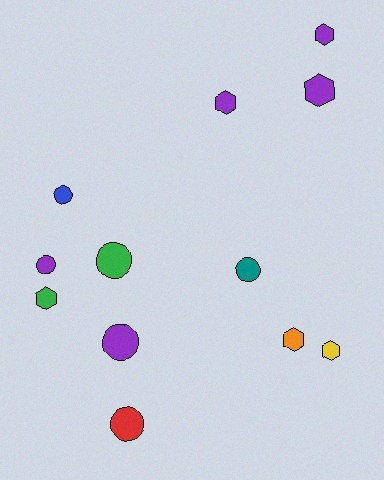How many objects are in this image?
There are 12 objects.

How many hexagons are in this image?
There are 6 hexagons.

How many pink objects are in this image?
There are no pink objects.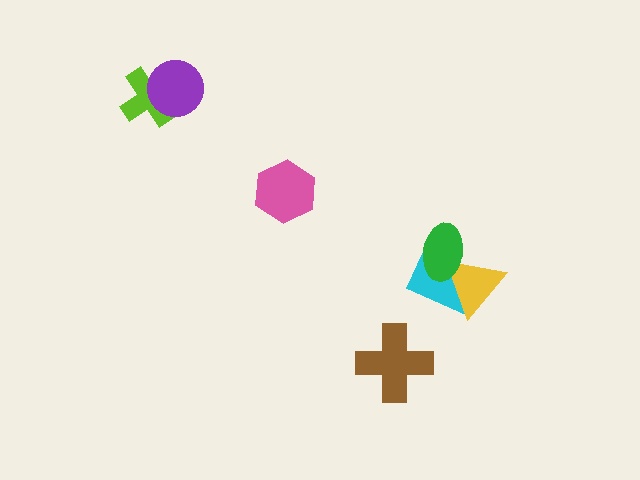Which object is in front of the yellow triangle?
The green ellipse is in front of the yellow triangle.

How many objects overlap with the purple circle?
1 object overlaps with the purple circle.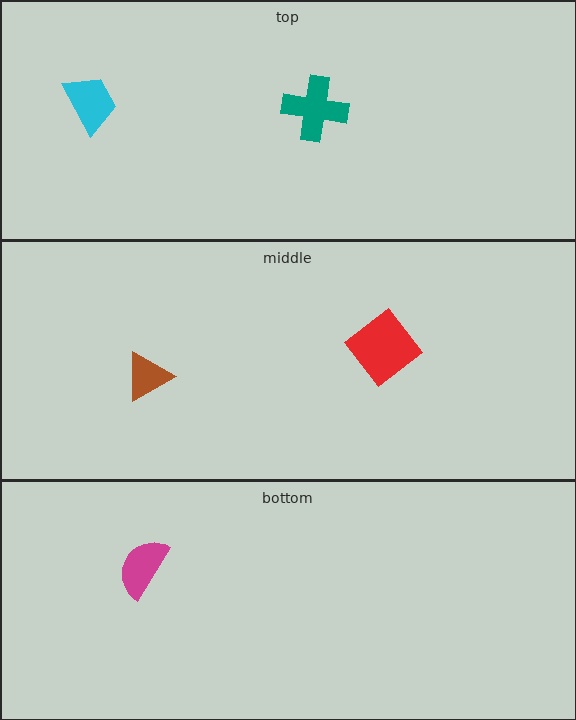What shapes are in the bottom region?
The magenta semicircle.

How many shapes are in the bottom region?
1.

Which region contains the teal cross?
The top region.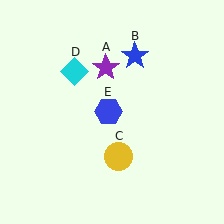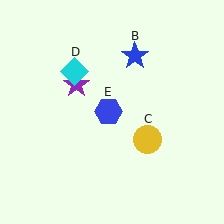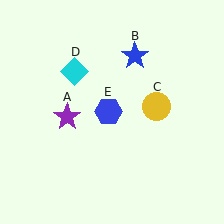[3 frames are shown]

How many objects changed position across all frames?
2 objects changed position: purple star (object A), yellow circle (object C).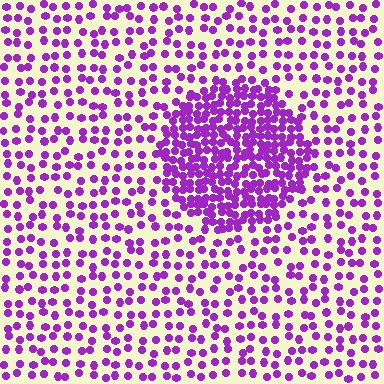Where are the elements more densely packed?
The elements are more densely packed inside the circle boundary.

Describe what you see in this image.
The image contains small purple elements arranged at two different densities. A circle-shaped region is visible where the elements are more densely packed than the surrounding area.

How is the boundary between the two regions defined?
The boundary is defined by a change in element density (approximately 2.5x ratio). All elements are the same color, size, and shape.